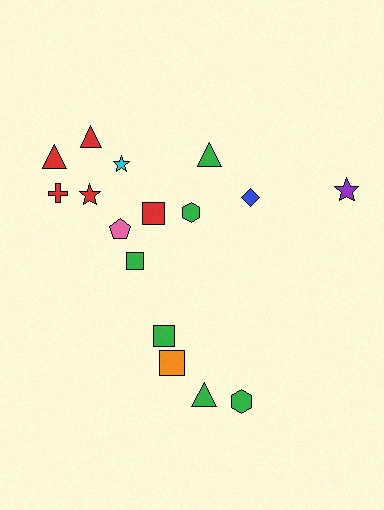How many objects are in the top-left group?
There are 8 objects.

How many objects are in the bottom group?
There are 4 objects.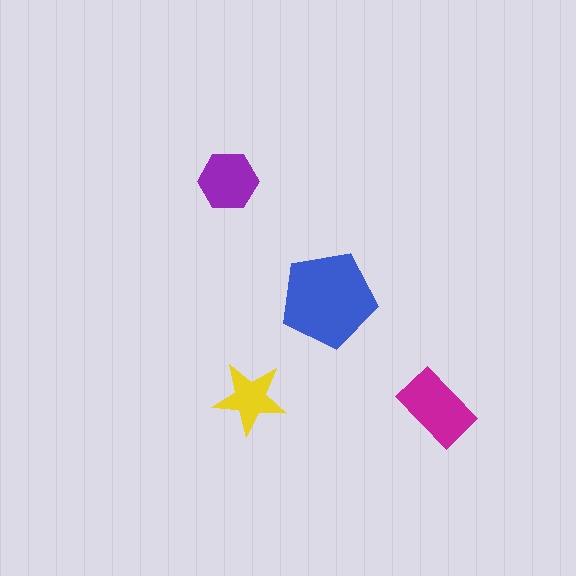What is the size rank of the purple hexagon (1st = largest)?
3rd.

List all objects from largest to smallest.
The blue pentagon, the magenta rectangle, the purple hexagon, the yellow star.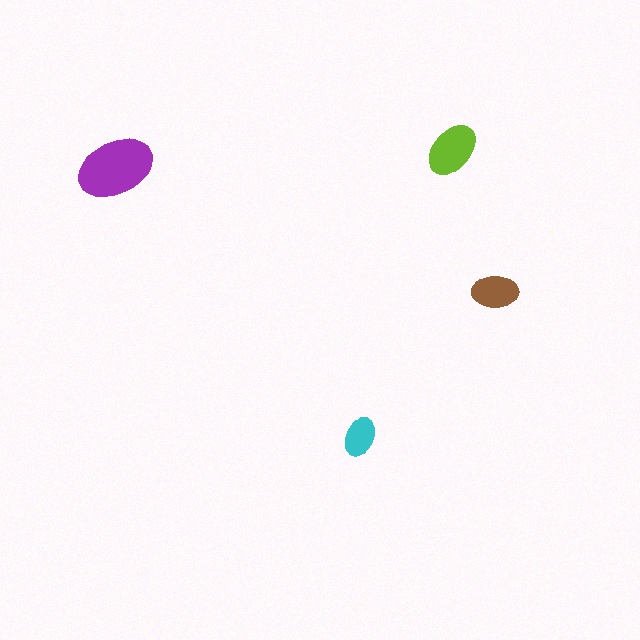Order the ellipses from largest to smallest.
the purple one, the lime one, the brown one, the cyan one.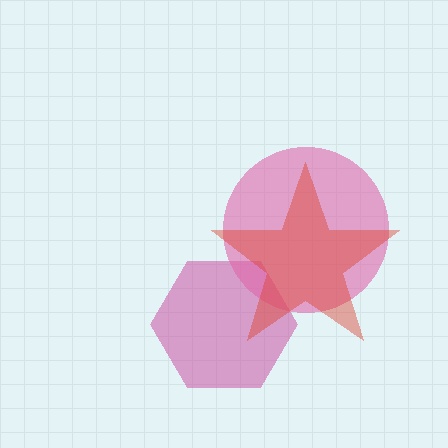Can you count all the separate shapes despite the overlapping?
Yes, there are 3 separate shapes.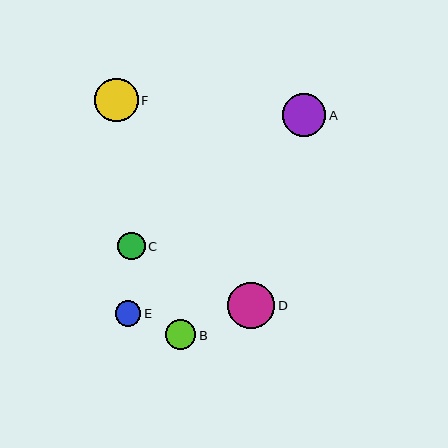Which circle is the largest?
Circle D is the largest with a size of approximately 47 pixels.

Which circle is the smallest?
Circle E is the smallest with a size of approximately 25 pixels.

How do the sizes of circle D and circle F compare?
Circle D and circle F are approximately the same size.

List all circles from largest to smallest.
From largest to smallest: D, F, A, B, C, E.